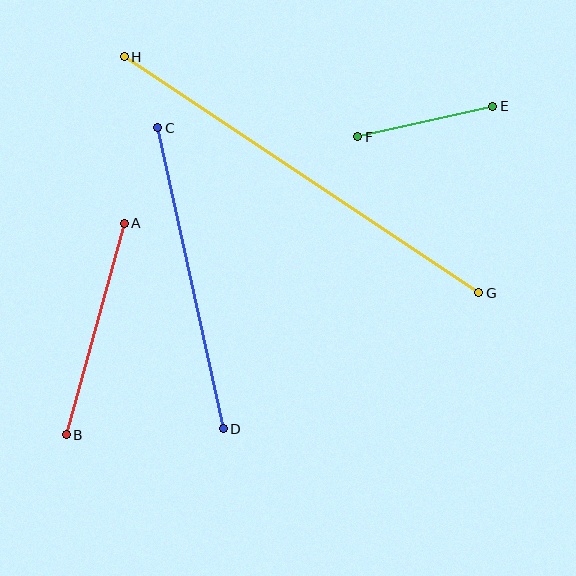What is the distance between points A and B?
The distance is approximately 219 pixels.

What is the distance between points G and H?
The distance is approximately 426 pixels.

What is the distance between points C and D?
The distance is approximately 308 pixels.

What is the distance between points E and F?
The distance is approximately 139 pixels.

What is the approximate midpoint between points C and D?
The midpoint is at approximately (190, 278) pixels.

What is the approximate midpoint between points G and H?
The midpoint is at approximately (302, 175) pixels.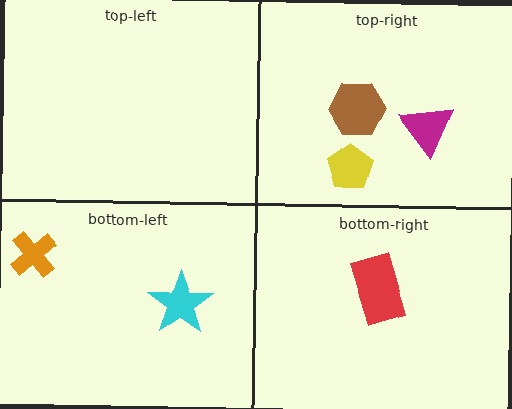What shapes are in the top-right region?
The yellow pentagon, the brown hexagon, the magenta triangle.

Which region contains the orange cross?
The bottom-left region.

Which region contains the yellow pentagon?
The top-right region.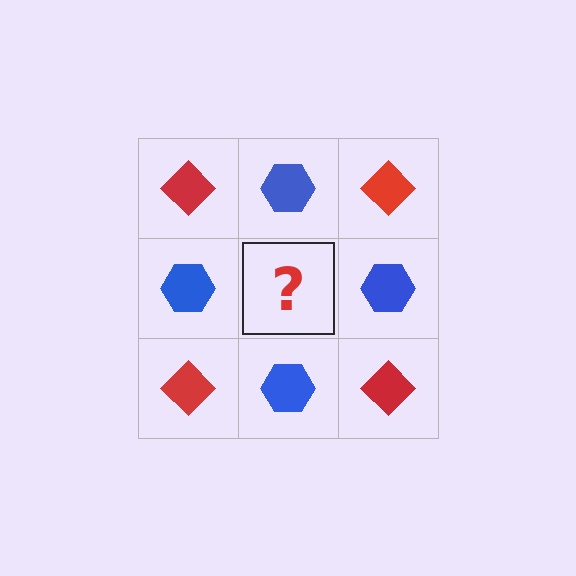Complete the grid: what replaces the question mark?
The question mark should be replaced with a red diamond.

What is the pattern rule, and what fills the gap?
The rule is that it alternates red diamond and blue hexagon in a checkerboard pattern. The gap should be filled with a red diamond.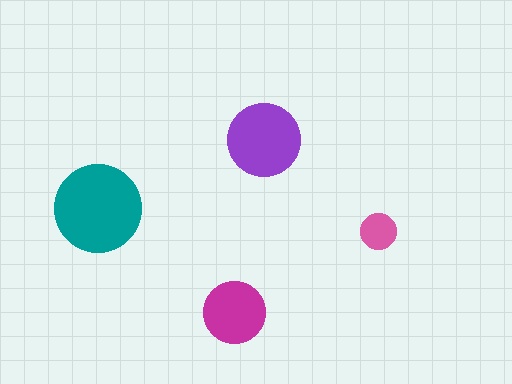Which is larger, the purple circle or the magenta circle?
The purple one.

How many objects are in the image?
There are 4 objects in the image.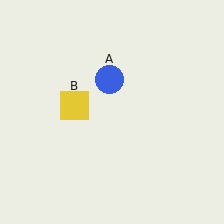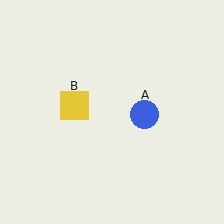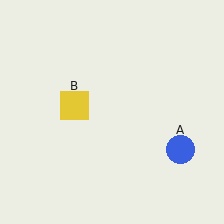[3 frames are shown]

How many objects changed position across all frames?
1 object changed position: blue circle (object A).